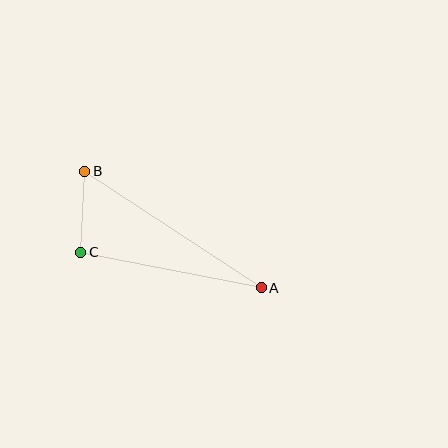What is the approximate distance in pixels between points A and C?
The distance between A and C is approximately 184 pixels.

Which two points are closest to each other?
Points B and C are closest to each other.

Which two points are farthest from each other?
Points A and B are farthest from each other.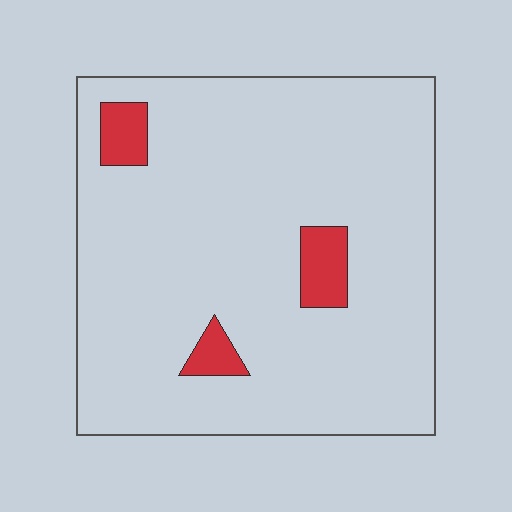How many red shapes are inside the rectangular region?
3.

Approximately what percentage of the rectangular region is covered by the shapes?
Approximately 5%.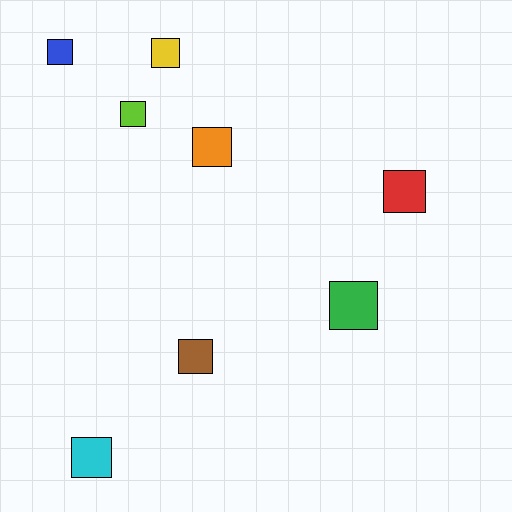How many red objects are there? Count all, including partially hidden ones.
There is 1 red object.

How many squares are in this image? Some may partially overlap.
There are 8 squares.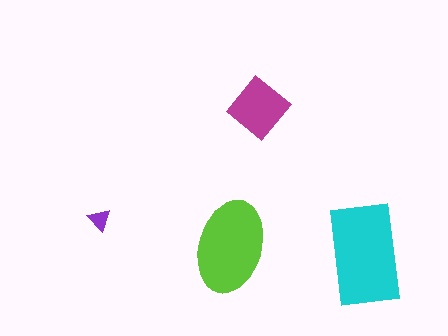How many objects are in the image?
There are 4 objects in the image.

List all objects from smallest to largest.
The purple triangle, the magenta diamond, the lime ellipse, the cyan rectangle.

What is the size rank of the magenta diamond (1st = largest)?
3rd.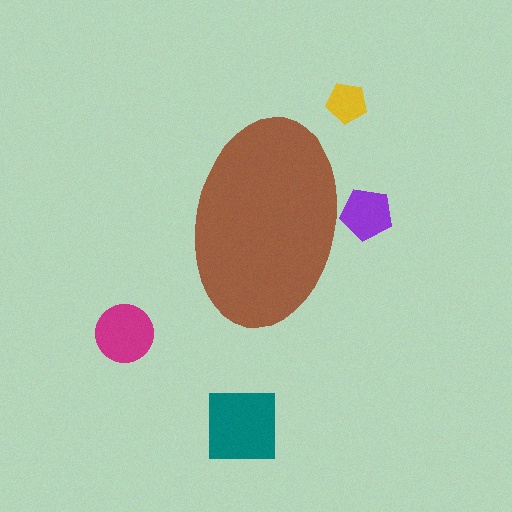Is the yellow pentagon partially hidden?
No, the yellow pentagon is fully visible.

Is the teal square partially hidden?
No, the teal square is fully visible.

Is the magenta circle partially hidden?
No, the magenta circle is fully visible.